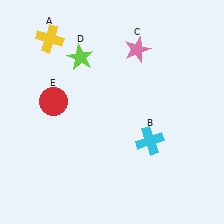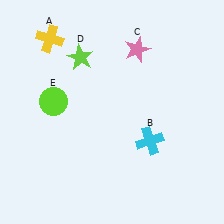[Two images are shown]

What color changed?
The circle (E) changed from red in Image 1 to lime in Image 2.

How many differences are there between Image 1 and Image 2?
There is 1 difference between the two images.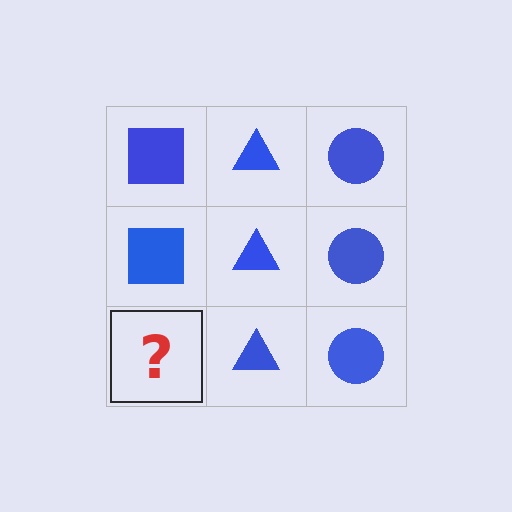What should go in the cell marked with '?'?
The missing cell should contain a blue square.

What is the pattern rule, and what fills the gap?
The rule is that each column has a consistent shape. The gap should be filled with a blue square.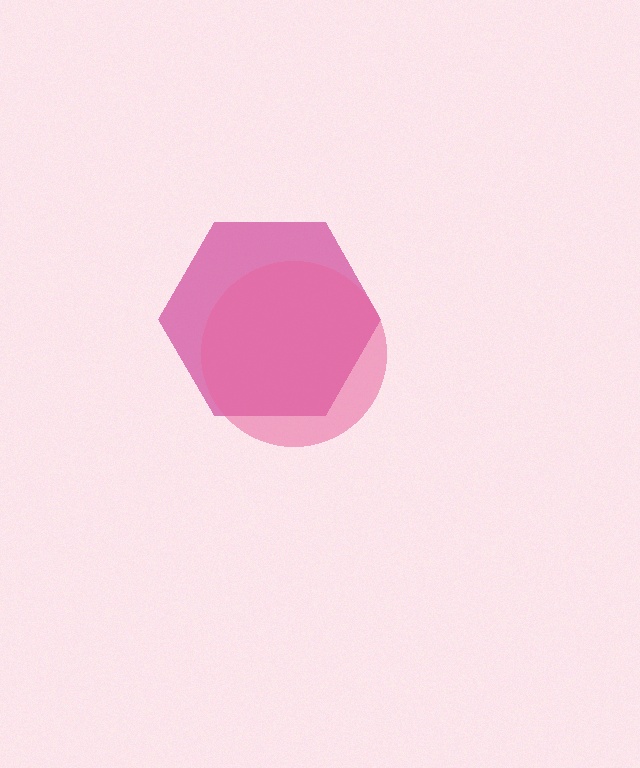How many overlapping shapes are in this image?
There are 2 overlapping shapes in the image.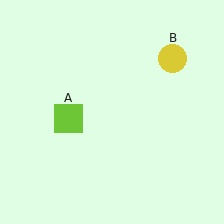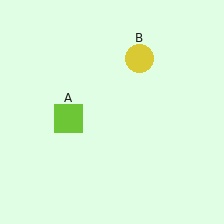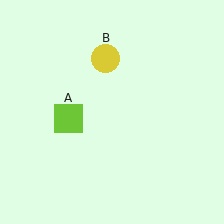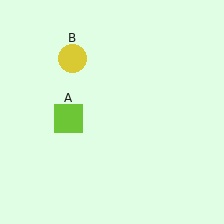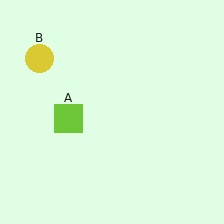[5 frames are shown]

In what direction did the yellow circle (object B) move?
The yellow circle (object B) moved left.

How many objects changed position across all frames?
1 object changed position: yellow circle (object B).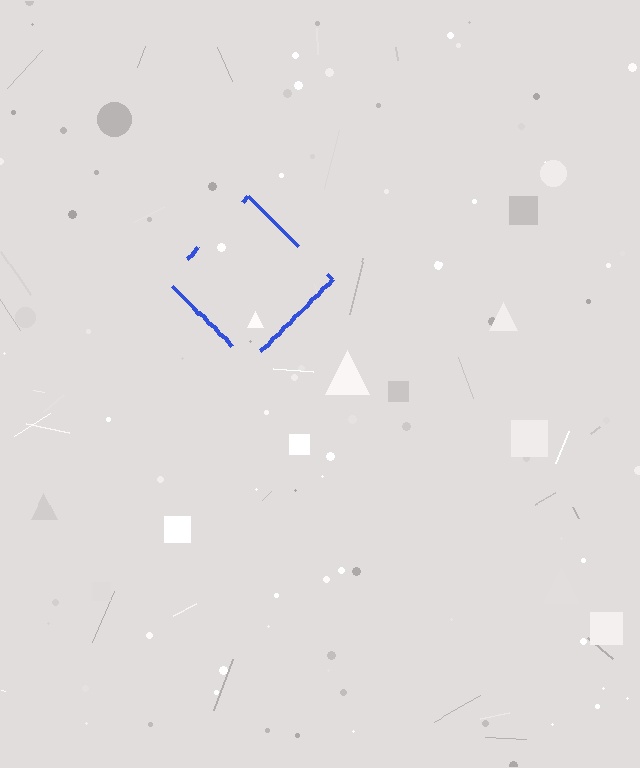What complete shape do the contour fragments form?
The contour fragments form a diamond.